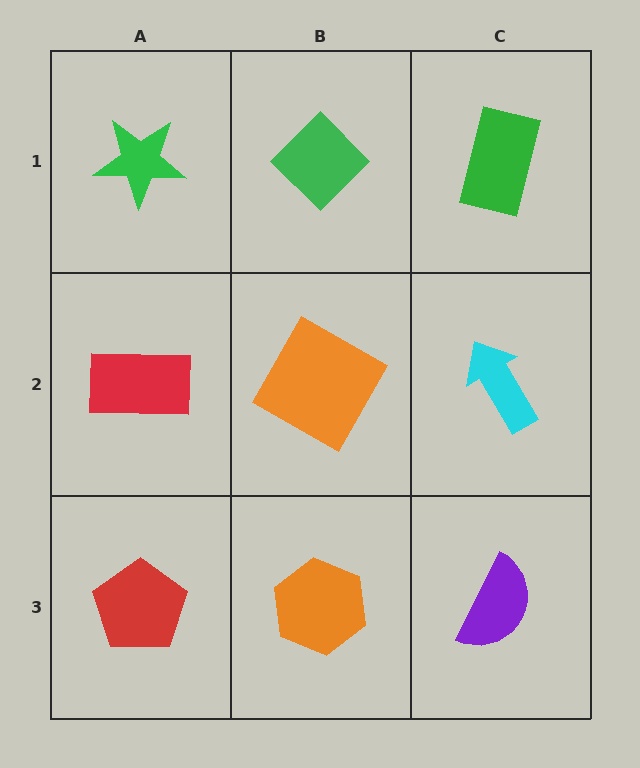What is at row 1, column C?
A green rectangle.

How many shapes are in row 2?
3 shapes.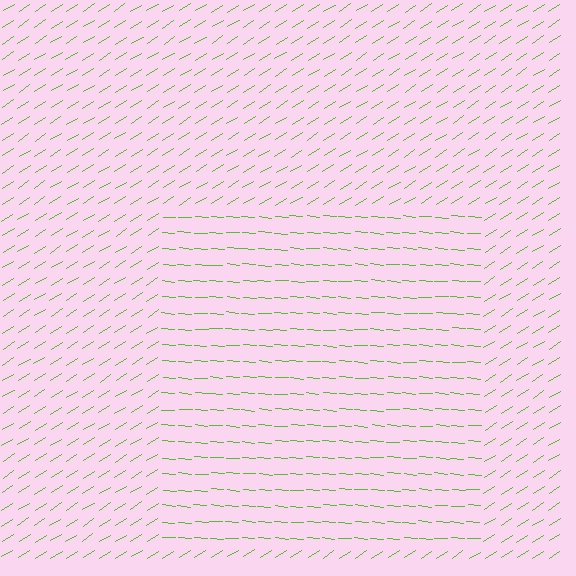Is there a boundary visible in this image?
Yes, there is a texture boundary formed by a change in line orientation.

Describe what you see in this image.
The image is filled with small lime line segments. A rectangle region in the image has lines oriented differently from the surrounding lines, creating a visible texture boundary.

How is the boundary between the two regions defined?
The boundary is defined purely by a change in line orientation (approximately 37 degrees difference). All lines are the same color and thickness.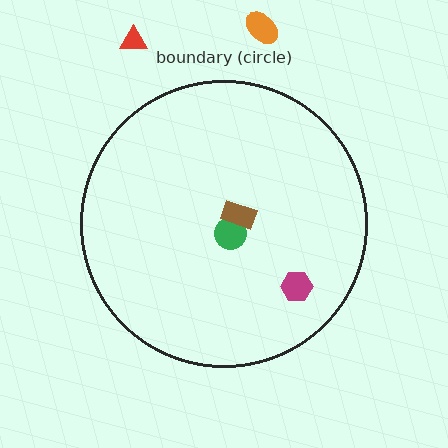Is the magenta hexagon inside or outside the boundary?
Inside.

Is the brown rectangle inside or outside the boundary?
Inside.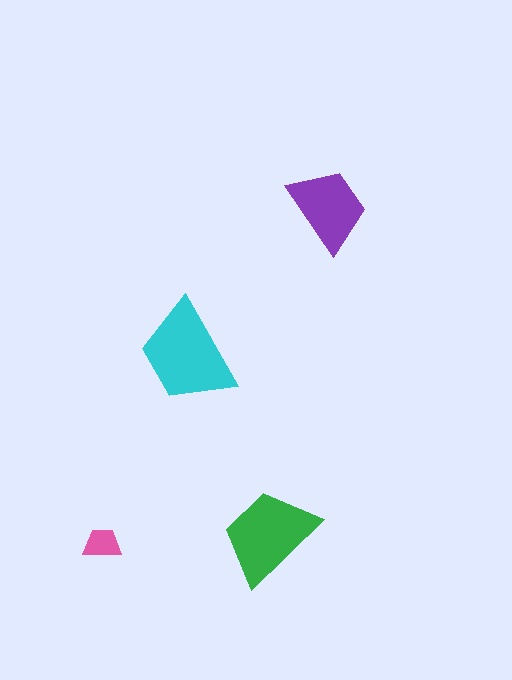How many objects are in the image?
There are 4 objects in the image.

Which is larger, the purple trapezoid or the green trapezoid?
The green one.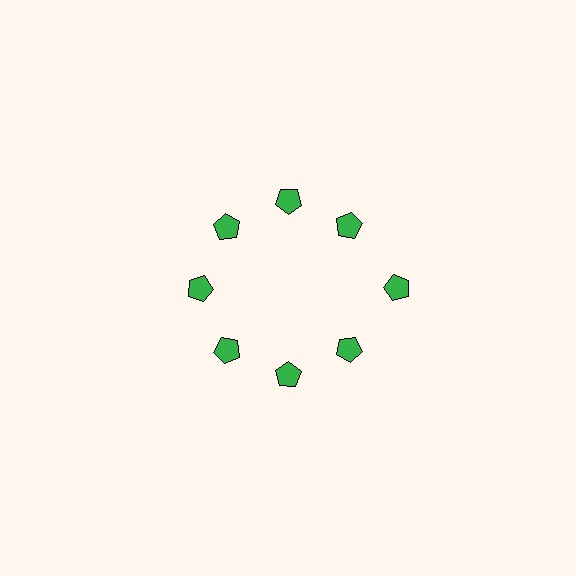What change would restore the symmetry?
The symmetry would be restored by moving it inward, back onto the ring so that all 8 pentagons sit at equal angles and equal distance from the center.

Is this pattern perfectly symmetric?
No. The 8 green pentagons are arranged in a ring, but one element near the 3 o'clock position is pushed outward from the center, breaking the 8-fold rotational symmetry.